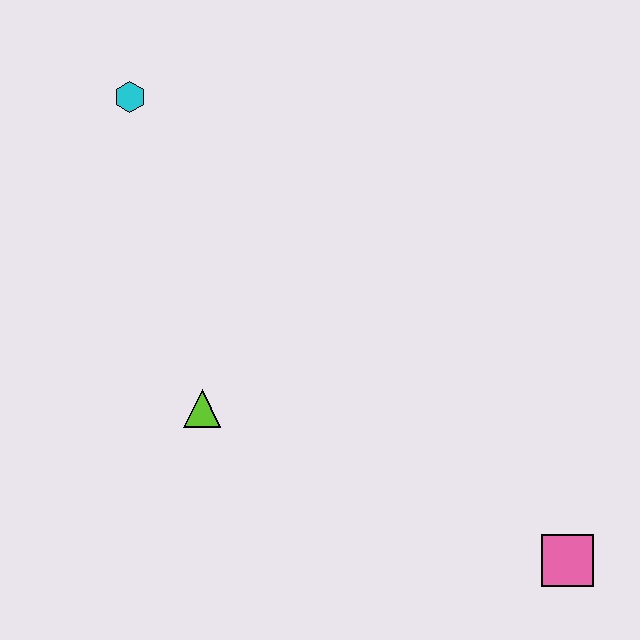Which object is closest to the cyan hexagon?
The lime triangle is closest to the cyan hexagon.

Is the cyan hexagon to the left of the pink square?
Yes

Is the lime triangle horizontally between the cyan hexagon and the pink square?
Yes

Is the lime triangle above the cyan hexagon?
No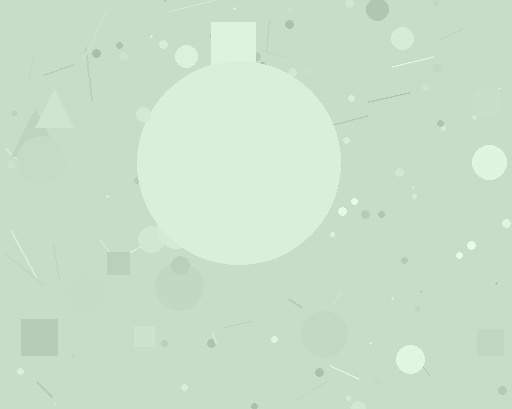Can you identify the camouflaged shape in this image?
The camouflaged shape is a circle.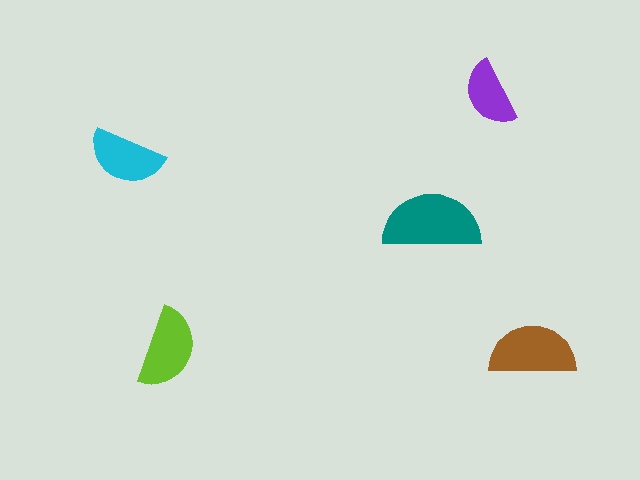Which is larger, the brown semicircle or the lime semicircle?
The brown one.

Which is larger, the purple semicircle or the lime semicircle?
The lime one.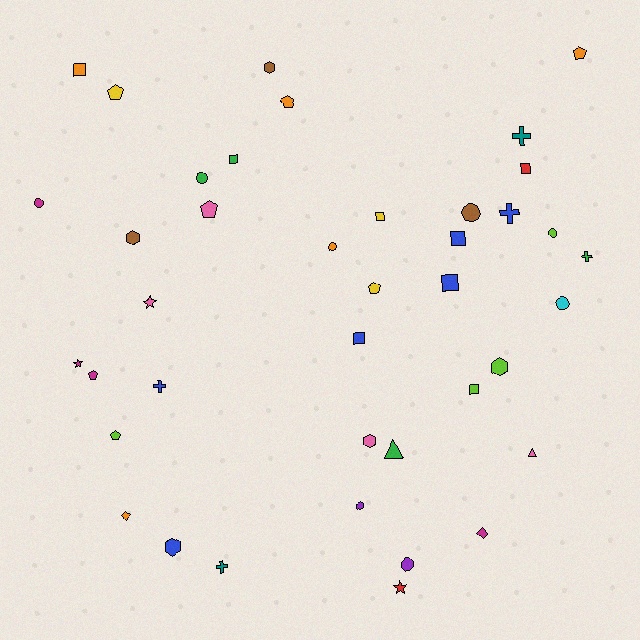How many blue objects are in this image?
There are 6 blue objects.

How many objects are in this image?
There are 40 objects.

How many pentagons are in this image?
There are 7 pentagons.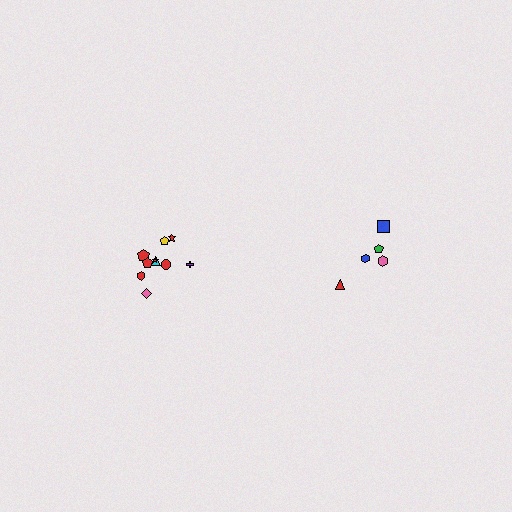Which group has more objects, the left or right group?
The left group.